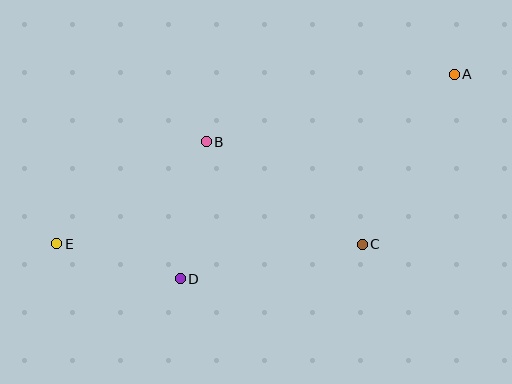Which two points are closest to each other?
Points D and E are closest to each other.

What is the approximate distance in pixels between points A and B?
The distance between A and B is approximately 257 pixels.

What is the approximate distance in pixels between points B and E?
The distance between B and E is approximately 181 pixels.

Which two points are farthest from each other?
Points A and E are farthest from each other.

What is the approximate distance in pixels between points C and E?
The distance between C and E is approximately 306 pixels.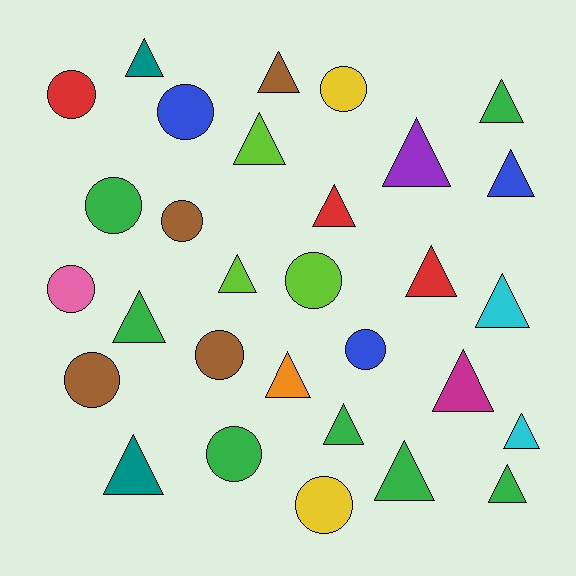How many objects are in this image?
There are 30 objects.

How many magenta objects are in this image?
There is 1 magenta object.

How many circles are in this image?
There are 12 circles.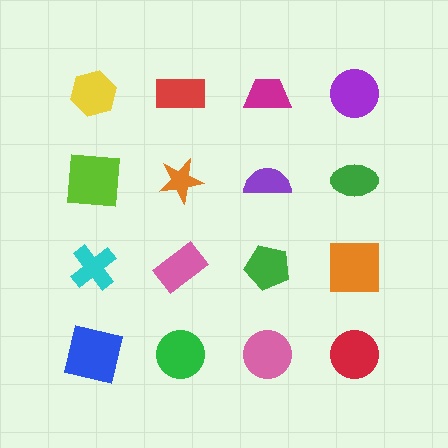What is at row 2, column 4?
A green ellipse.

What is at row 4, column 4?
A red circle.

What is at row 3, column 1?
A cyan cross.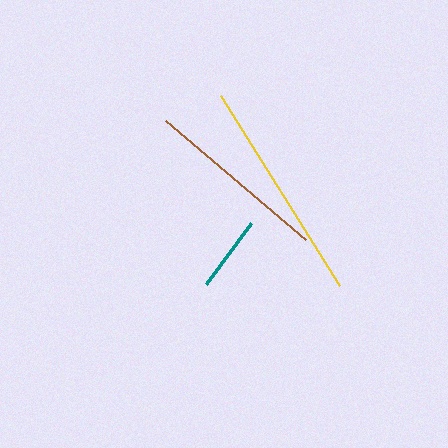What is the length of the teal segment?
The teal segment is approximately 76 pixels long.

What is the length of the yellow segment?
The yellow segment is approximately 224 pixels long.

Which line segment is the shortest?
The teal line is the shortest at approximately 76 pixels.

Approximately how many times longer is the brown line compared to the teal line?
The brown line is approximately 2.4 times the length of the teal line.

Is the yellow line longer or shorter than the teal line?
The yellow line is longer than the teal line.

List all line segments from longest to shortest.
From longest to shortest: yellow, brown, teal.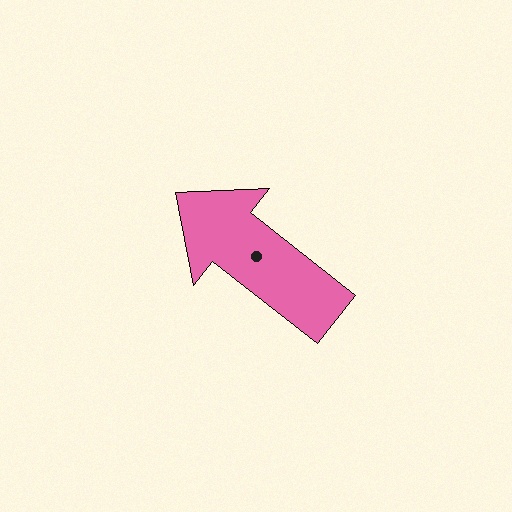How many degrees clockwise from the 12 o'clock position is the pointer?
Approximately 308 degrees.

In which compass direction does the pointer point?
Northwest.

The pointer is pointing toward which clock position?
Roughly 10 o'clock.